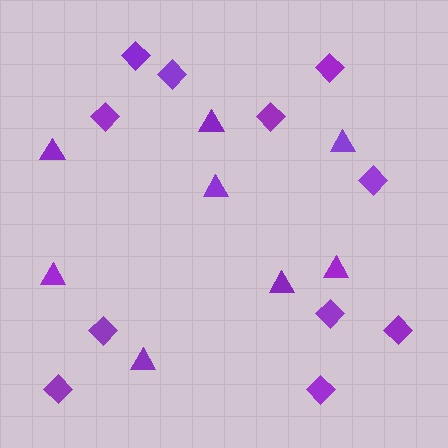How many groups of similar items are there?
There are 2 groups: one group of diamonds (11) and one group of triangles (8).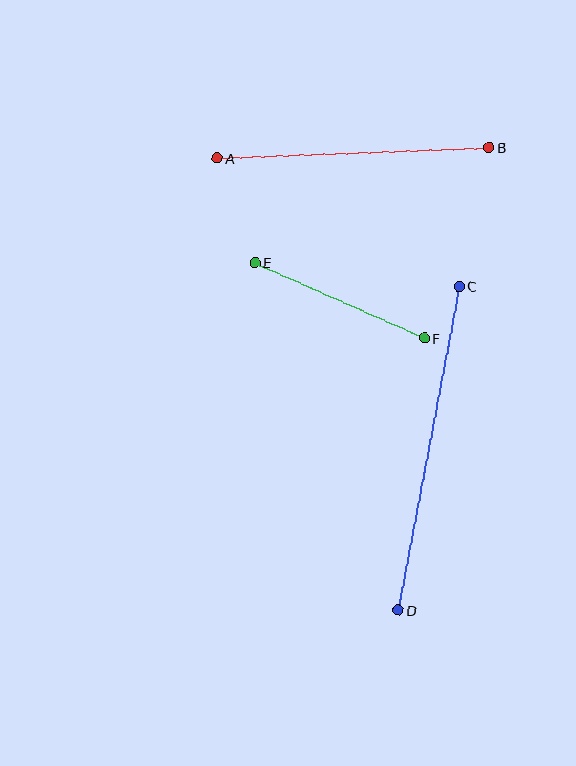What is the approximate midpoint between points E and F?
The midpoint is at approximately (340, 300) pixels.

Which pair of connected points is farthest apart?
Points C and D are farthest apart.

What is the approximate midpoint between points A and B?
The midpoint is at approximately (353, 153) pixels.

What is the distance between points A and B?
The distance is approximately 272 pixels.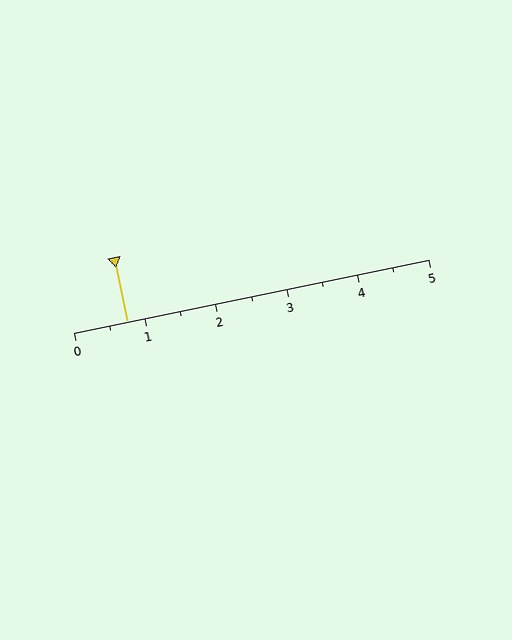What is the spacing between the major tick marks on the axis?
The major ticks are spaced 1 apart.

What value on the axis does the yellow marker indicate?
The marker indicates approximately 0.8.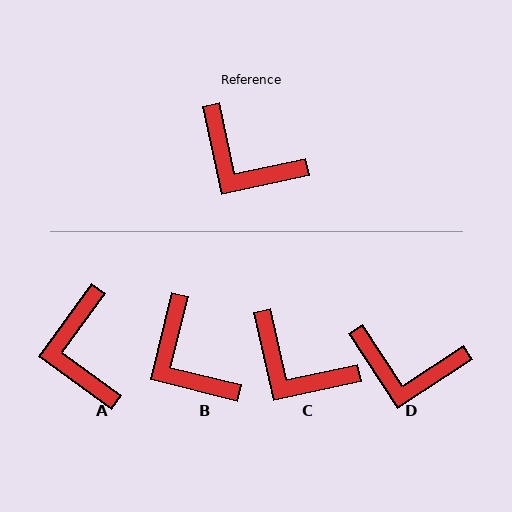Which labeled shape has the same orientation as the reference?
C.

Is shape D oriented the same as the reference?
No, it is off by about 21 degrees.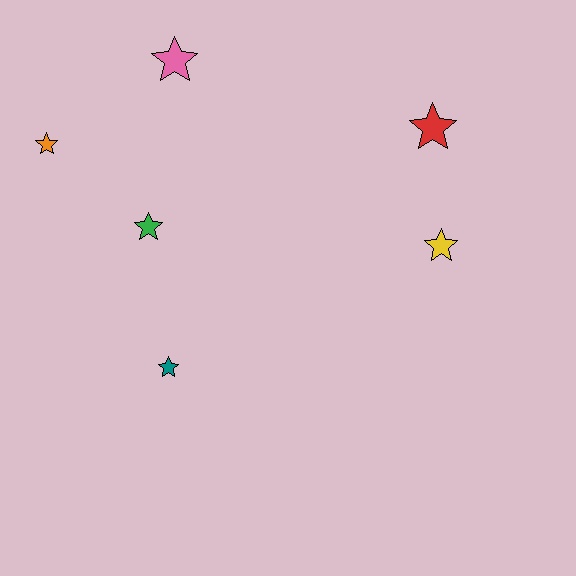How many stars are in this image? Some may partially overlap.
There are 6 stars.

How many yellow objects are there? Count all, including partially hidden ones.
There is 1 yellow object.